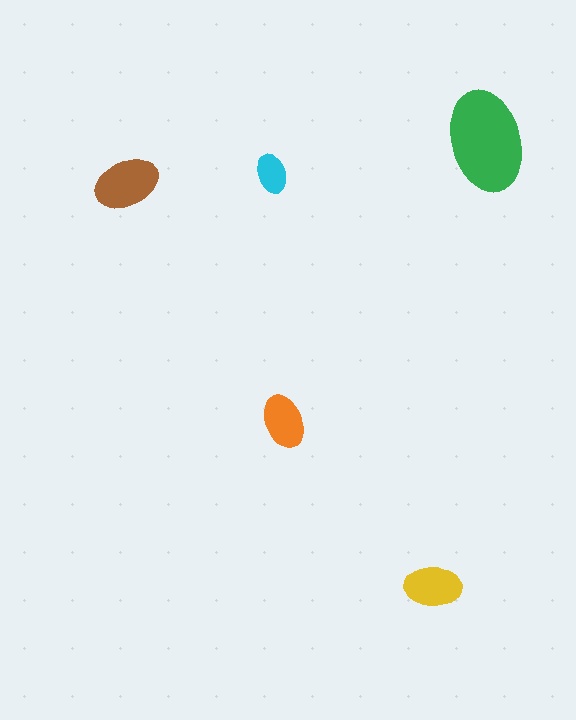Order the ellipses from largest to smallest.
the green one, the brown one, the yellow one, the orange one, the cyan one.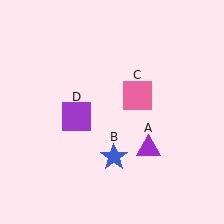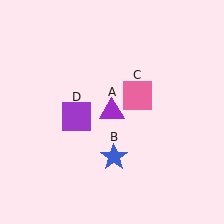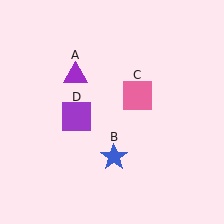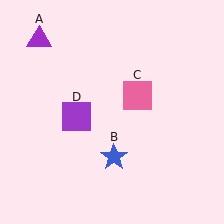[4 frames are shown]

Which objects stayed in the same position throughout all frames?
Blue star (object B) and pink square (object C) and purple square (object D) remained stationary.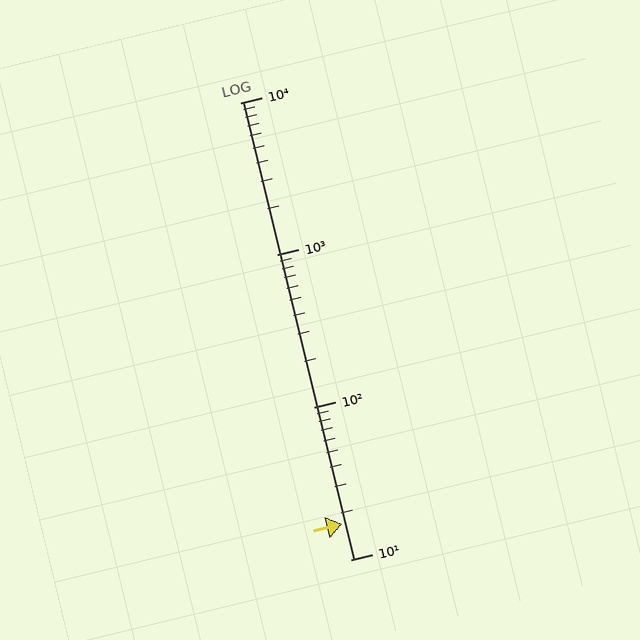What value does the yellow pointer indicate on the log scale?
The pointer indicates approximately 17.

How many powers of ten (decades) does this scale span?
The scale spans 3 decades, from 10 to 10000.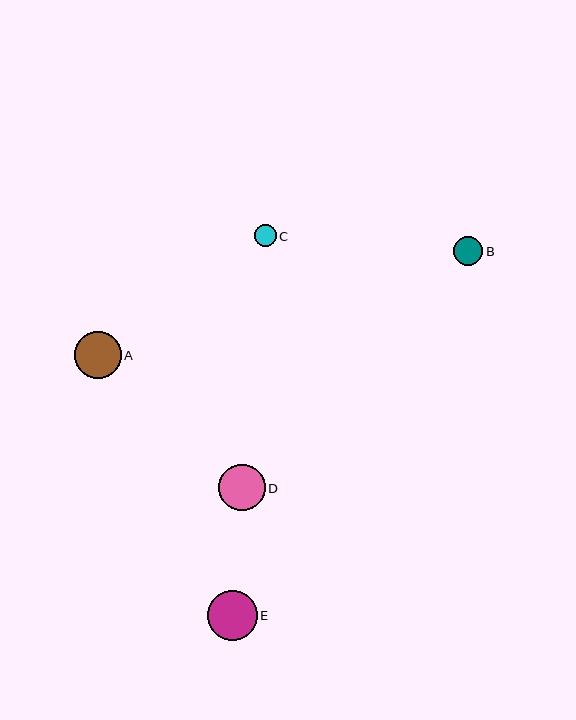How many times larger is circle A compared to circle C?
Circle A is approximately 2.1 times the size of circle C.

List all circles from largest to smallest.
From largest to smallest: E, A, D, B, C.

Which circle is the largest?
Circle E is the largest with a size of approximately 50 pixels.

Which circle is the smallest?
Circle C is the smallest with a size of approximately 22 pixels.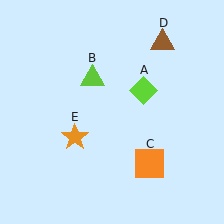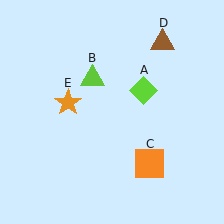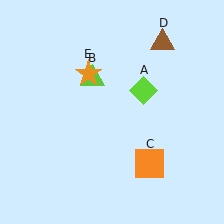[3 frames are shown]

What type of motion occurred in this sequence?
The orange star (object E) rotated clockwise around the center of the scene.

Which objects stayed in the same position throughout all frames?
Lime diamond (object A) and lime triangle (object B) and orange square (object C) and brown triangle (object D) remained stationary.